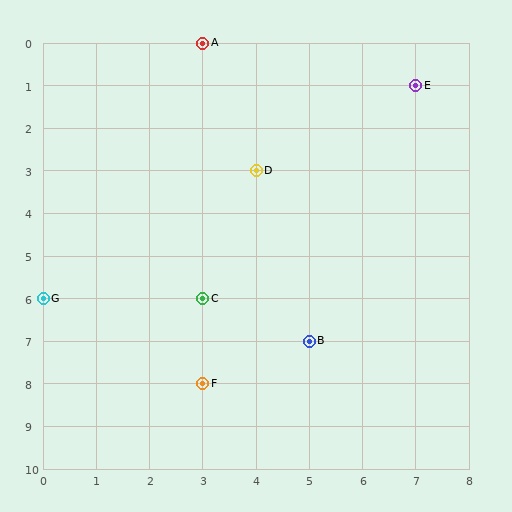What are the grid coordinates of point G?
Point G is at grid coordinates (0, 6).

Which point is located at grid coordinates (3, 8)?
Point F is at (3, 8).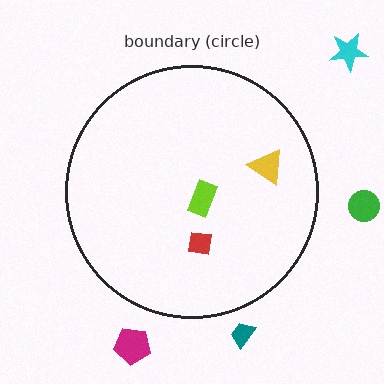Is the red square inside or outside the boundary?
Inside.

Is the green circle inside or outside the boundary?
Outside.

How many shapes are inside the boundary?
3 inside, 4 outside.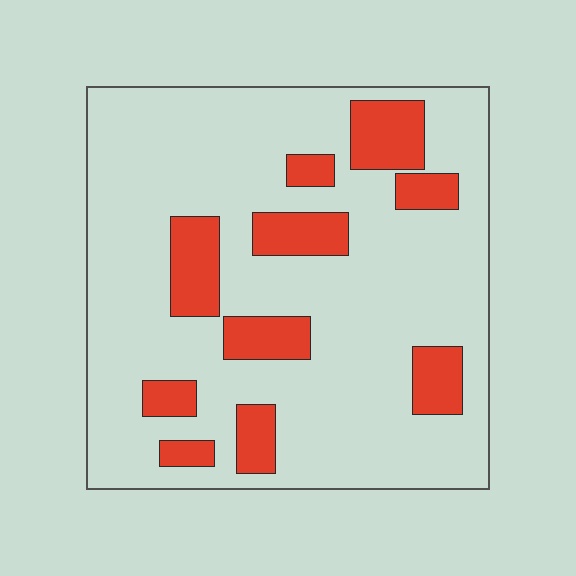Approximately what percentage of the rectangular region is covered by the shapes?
Approximately 20%.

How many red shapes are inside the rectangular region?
10.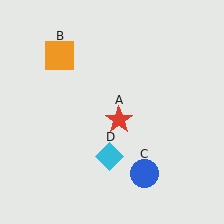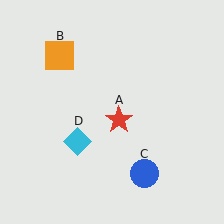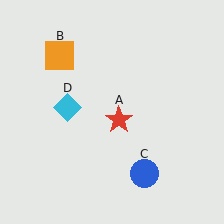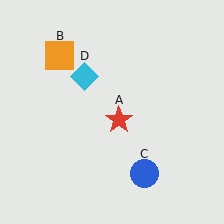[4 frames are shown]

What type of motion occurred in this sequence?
The cyan diamond (object D) rotated clockwise around the center of the scene.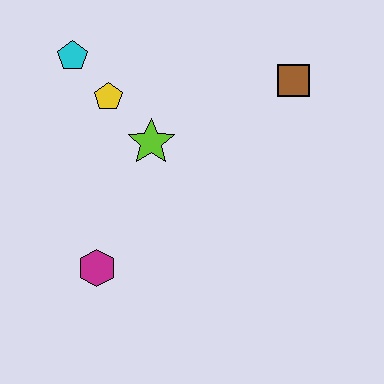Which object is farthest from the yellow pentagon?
The brown square is farthest from the yellow pentagon.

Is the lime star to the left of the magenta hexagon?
No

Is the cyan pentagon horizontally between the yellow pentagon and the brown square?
No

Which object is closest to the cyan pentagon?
The yellow pentagon is closest to the cyan pentagon.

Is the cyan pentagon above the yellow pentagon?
Yes